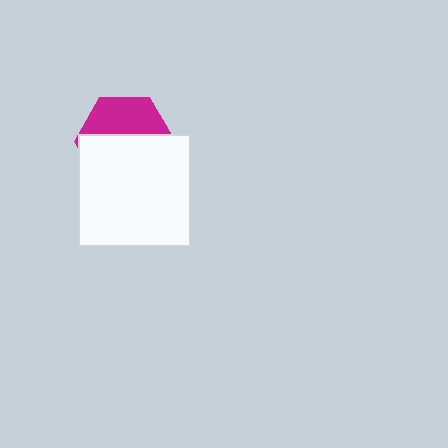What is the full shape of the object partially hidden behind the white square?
The partially hidden object is a magenta hexagon.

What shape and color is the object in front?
The object in front is a white square.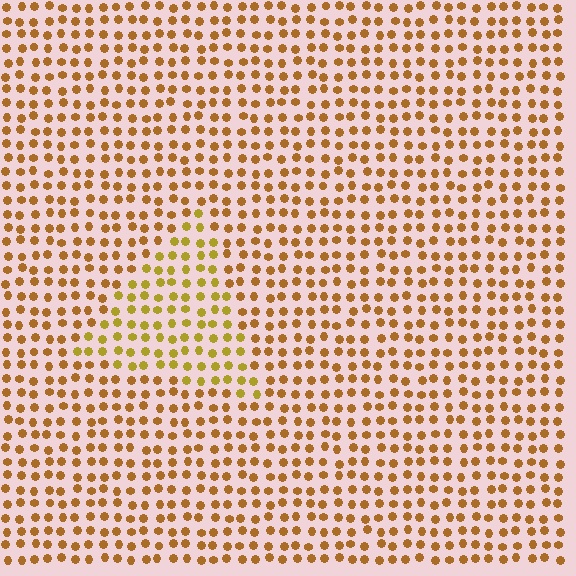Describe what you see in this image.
The image is filled with small brown elements in a uniform arrangement. A triangle-shaped region is visible where the elements are tinted to a slightly different hue, forming a subtle color boundary.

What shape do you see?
I see a triangle.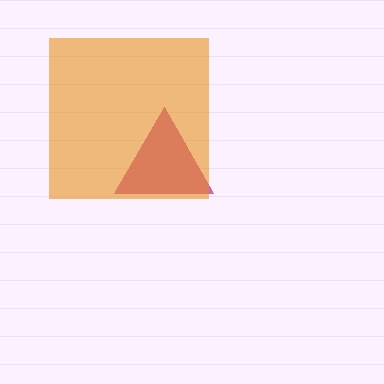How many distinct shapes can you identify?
There are 2 distinct shapes: a magenta triangle, an orange square.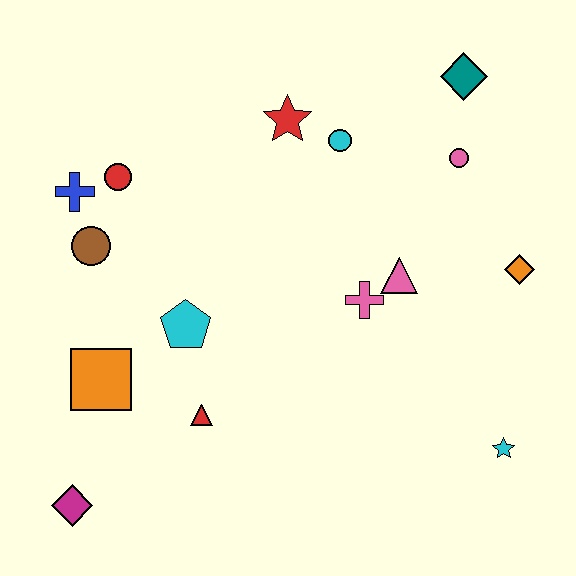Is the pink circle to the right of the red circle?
Yes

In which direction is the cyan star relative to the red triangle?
The cyan star is to the right of the red triangle.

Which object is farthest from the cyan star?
The blue cross is farthest from the cyan star.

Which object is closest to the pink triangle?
The pink cross is closest to the pink triangle.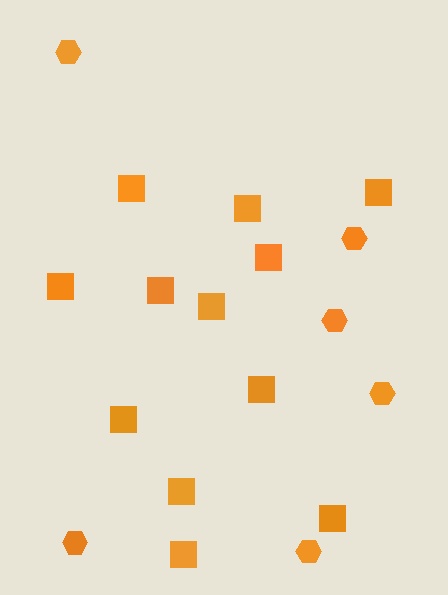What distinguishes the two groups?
There are 2 groups: one group of hexagons (6) and one group of squares (12).